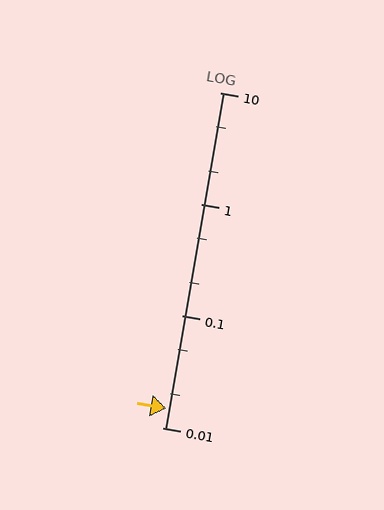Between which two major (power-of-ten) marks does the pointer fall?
The pointer is between 0.01 and 0.1.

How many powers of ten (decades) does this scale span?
The scale spans 3 decades, from 0.01 to 10.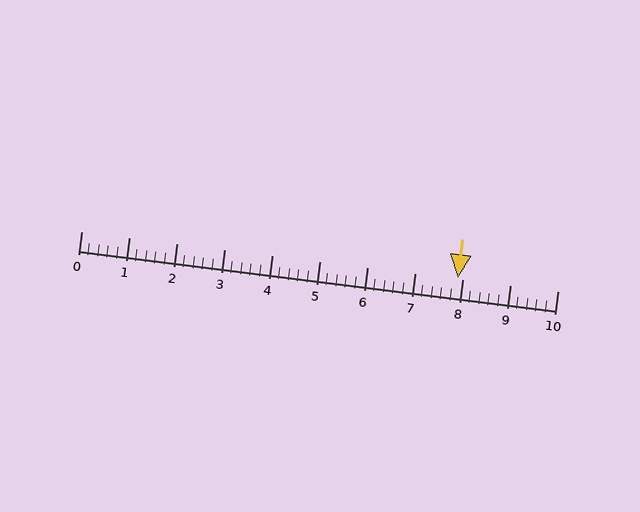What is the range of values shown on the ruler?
The ruler shows values from 0 to 10.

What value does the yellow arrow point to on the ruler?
The yellow arrow points to approximately 7.9.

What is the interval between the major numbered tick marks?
The major tick marks are spaced 1 units apart.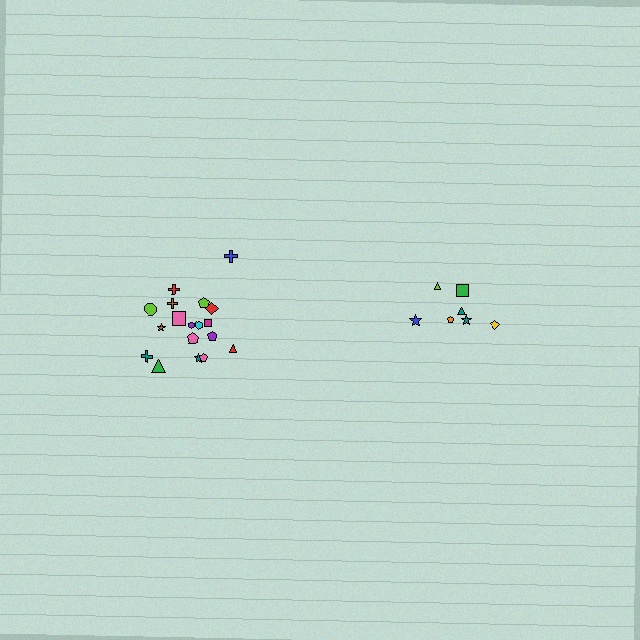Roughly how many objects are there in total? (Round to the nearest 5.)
Roughly 25 objects in total.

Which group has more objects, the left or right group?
The left group.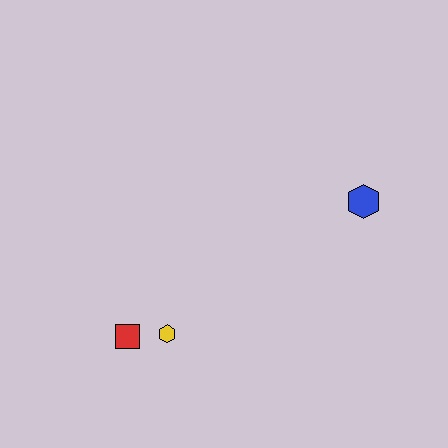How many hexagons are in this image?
There are 2 hexagons.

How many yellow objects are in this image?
There is 1 yellow object.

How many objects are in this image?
There are 3 objects.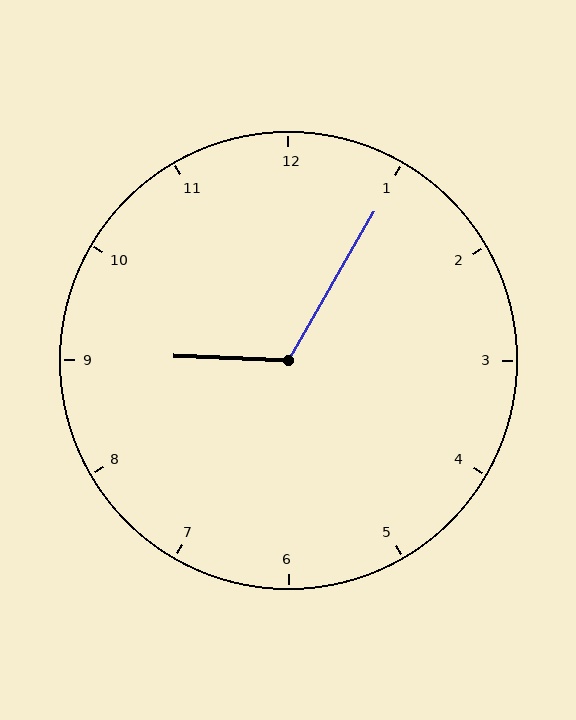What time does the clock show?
9:05.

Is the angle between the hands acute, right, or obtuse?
It is obtuse.